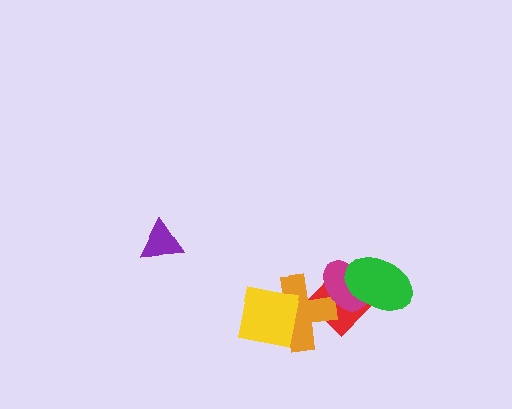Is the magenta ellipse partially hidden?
Yes, it is partially covered by another shape.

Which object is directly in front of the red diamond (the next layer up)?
The orange cross is directly in front of the red diamond.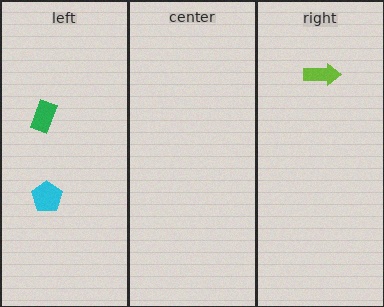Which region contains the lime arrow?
The right region.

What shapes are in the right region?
The lime arrow.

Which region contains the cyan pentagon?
The left region.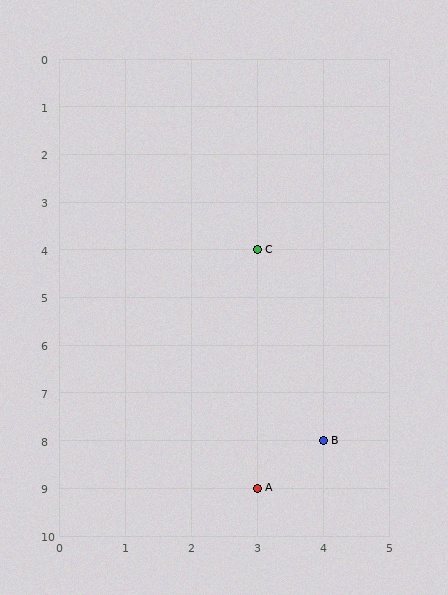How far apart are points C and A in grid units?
Points C and A are 5 rows apart.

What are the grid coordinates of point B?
Point B is at grid coordinates (4, 8).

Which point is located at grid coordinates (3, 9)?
Point A is at (3, 9).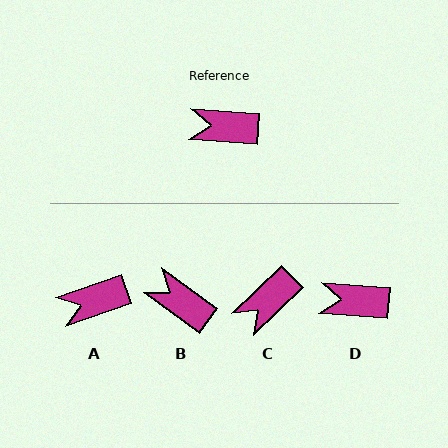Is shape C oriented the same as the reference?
No, it is off by about 48 degrees.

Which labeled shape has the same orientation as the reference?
D.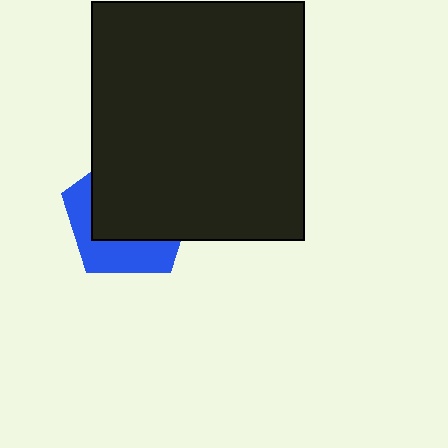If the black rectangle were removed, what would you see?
You would see the complete blue pentagon.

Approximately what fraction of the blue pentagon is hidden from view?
Roughly 63% of the blue pentagon is hidden behind the black rectangle.